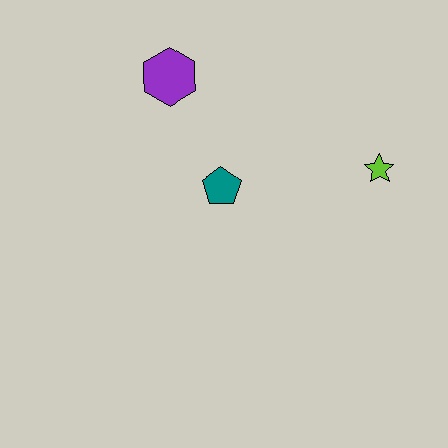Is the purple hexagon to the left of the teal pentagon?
Yes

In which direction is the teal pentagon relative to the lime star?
The teal pentagon is to the left of the lime star.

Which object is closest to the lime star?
The teal pentagon is closest to the lime star.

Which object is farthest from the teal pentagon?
The lime star is farthest from the teal pentagon.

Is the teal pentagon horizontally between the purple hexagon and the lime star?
Yes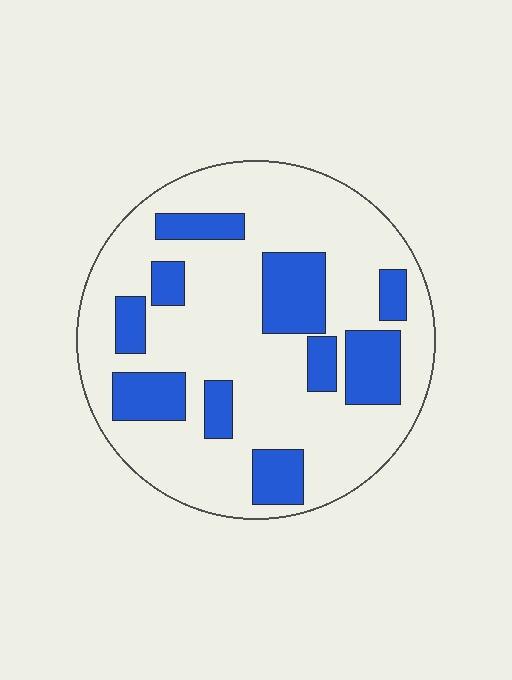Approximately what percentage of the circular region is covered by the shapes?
Approximately 25%.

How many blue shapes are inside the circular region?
10.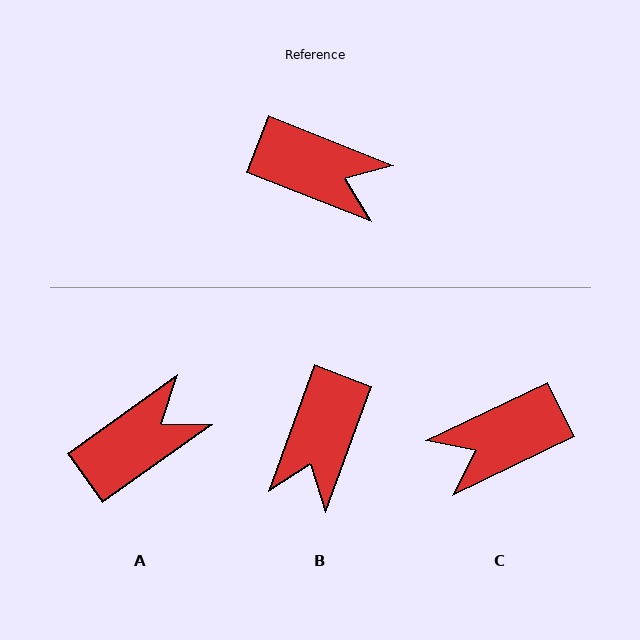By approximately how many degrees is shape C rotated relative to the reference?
Approximately 133 degrees clockwise.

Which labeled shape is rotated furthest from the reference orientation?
C, about 133 degrees away.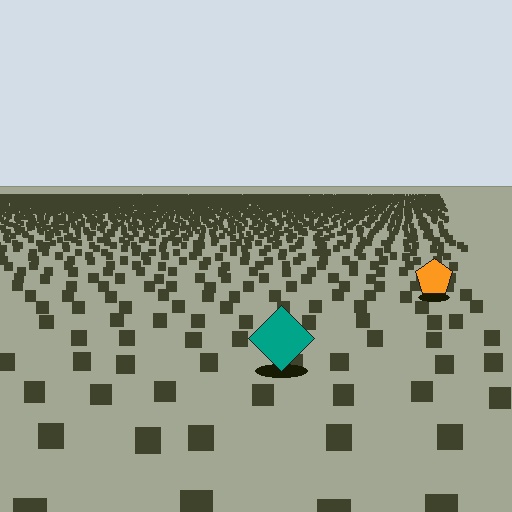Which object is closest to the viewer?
The teal diamond is closest. The texture marks near it are larger and more spread out.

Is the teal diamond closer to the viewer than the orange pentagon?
Yes. The teal diamond is closer — you can tell from the texture gradient: the ground texture is coarser near it.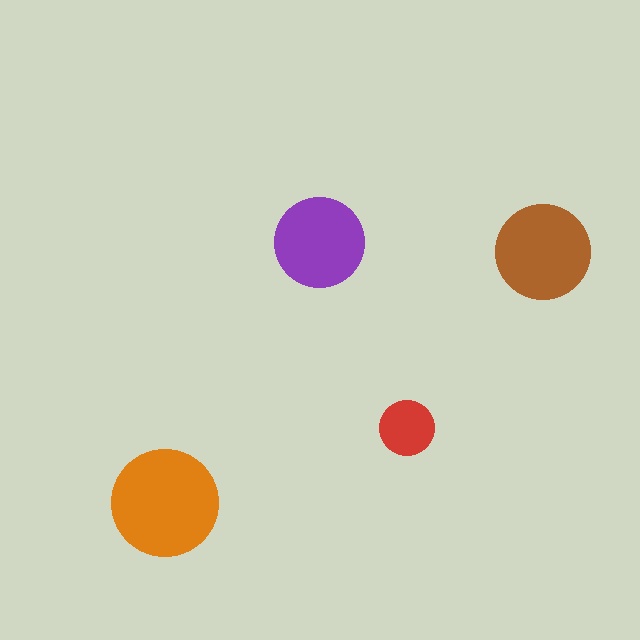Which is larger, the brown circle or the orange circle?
The orange one.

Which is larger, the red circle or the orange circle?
The orange one.